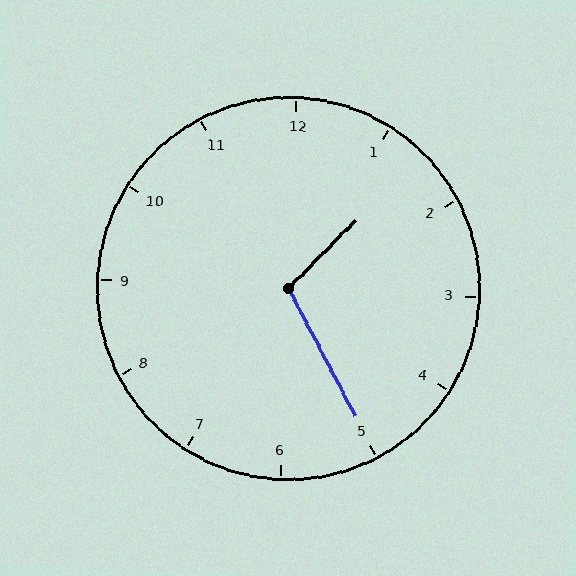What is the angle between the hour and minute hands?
Approximately 108 degrees.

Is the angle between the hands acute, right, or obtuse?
It is obtuse.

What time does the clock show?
1:25.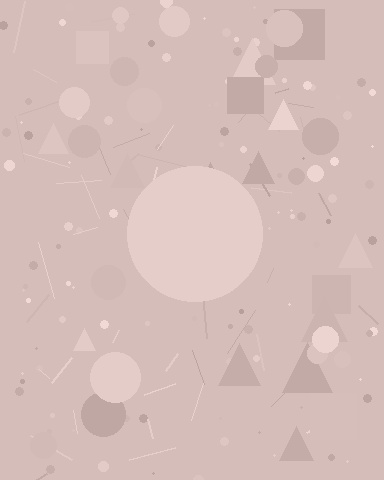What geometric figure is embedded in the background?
A circle is embedded in the background.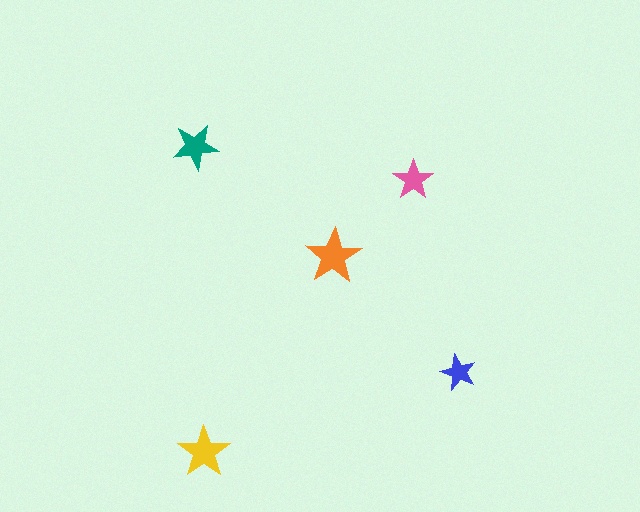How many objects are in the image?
There are 5 objects in the image.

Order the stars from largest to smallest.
the orange one, the yellow one, the teal one, the pink one, the blue one.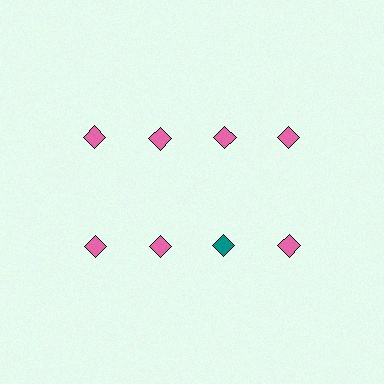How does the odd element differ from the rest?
It has a different color: teal instead of pink.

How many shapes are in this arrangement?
There are 8 shapes arranged in a grid pattern.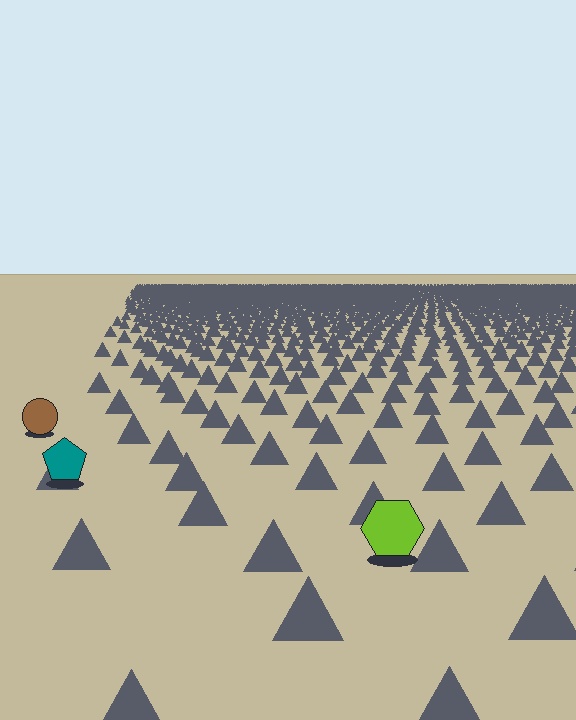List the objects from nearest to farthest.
From nearest to farthest: the lime hexagon, the teal pentagon, the brown circle.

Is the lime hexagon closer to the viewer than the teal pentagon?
Yes. The lime hexagon is closer — you can tell from the texture gradient: the ground texture is coarser near it.